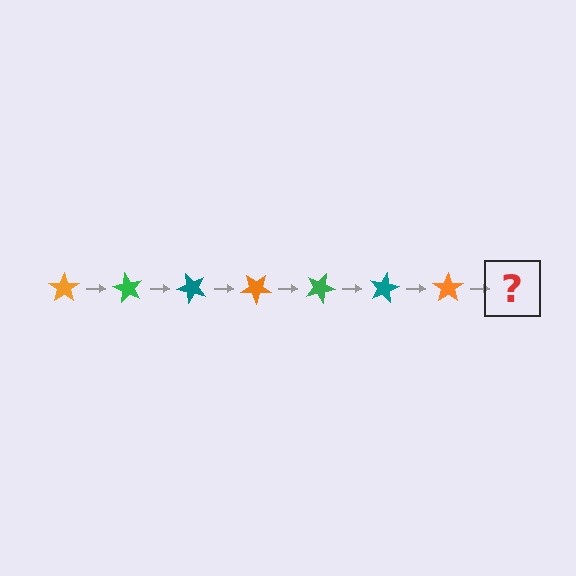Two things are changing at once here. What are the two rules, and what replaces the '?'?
The two rules are that it rotates 60 degrees each step and the color cycles through orange, green, and teal. The '?' should be a green star, rotated 420 degrees from the start.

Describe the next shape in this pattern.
It should be a green star, rotated 420 degrees from the start.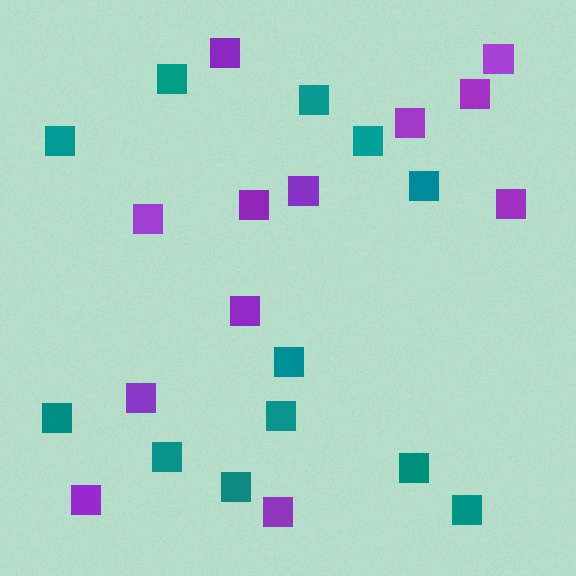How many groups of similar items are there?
There are 2 groups: one group of purple squares (12) and one group of teal squares (12).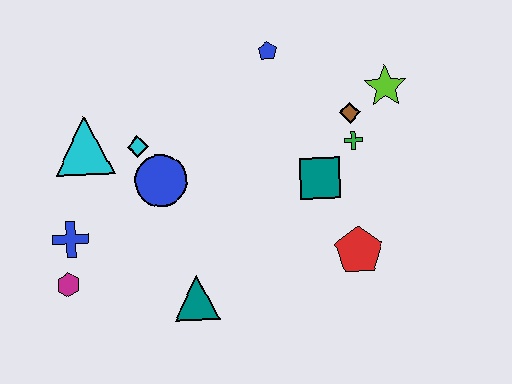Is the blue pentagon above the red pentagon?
Yes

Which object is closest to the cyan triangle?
The cyan diamond is closest to the cyan triangle.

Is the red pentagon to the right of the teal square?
Yes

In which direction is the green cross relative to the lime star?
The green cross is below the lime star.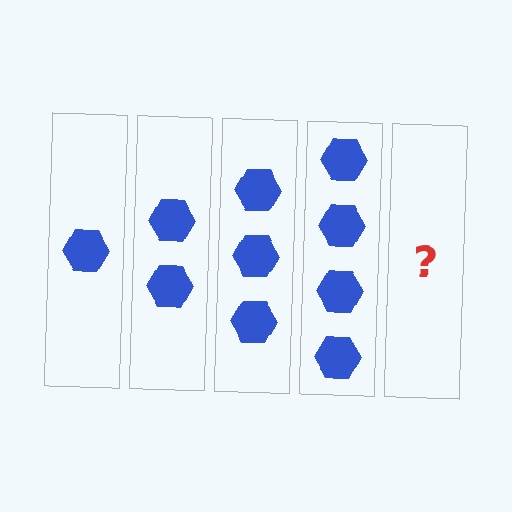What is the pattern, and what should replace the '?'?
The pattern is that each step adds one more hexagon. The '?' should be 5 hexagons.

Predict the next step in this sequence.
The next step is 5 hexagons.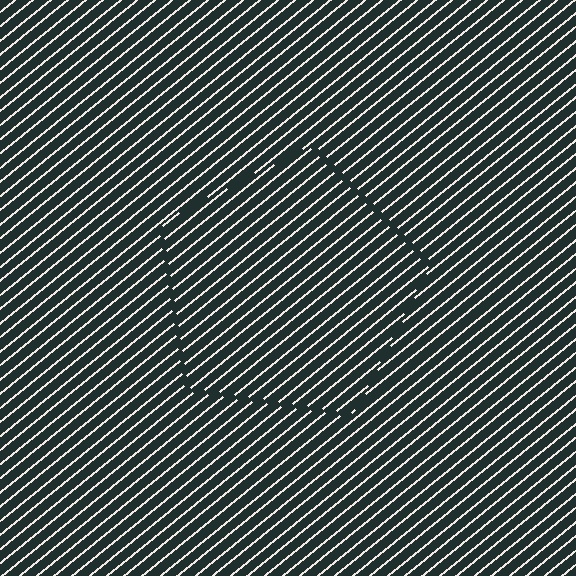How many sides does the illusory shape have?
5 sides — the line-ends trace a pentagon.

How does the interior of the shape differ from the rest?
The interior of the shape contains the same grating, shifted by half a period — the contour is defined by the phase discontinuity where line-ends from the inner and outer gratings abut.